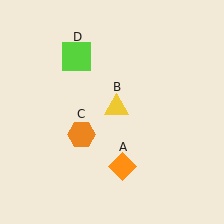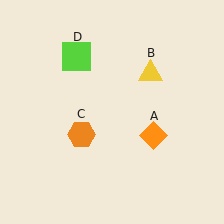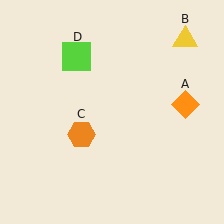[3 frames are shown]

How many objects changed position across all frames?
2 objects changed position: orange diamond (object A), yellow triangle (object B).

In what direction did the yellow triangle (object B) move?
The yellow triangle (object B) moved up and to the right.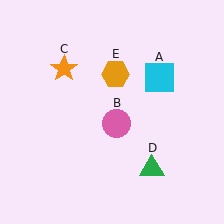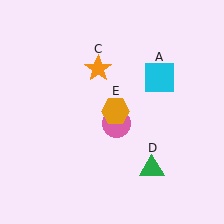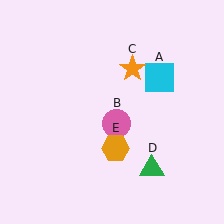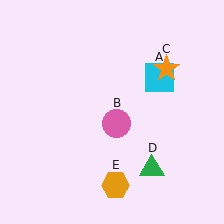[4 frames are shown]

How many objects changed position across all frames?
2 objects changed position: orange star (object C), orange hexagon (object E).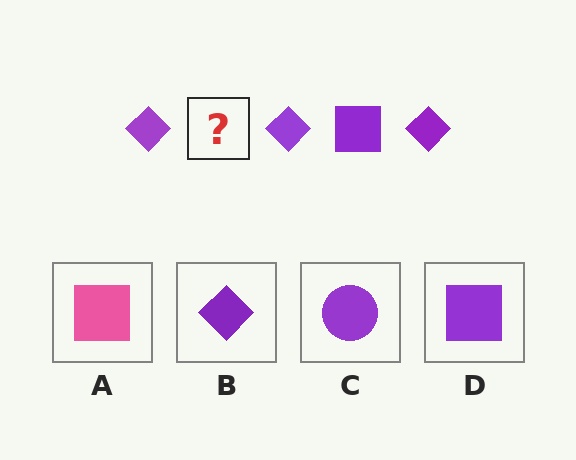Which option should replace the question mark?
Option D.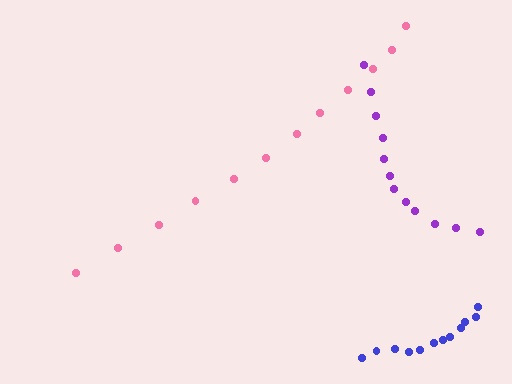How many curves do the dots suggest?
There are 3 distinct paths.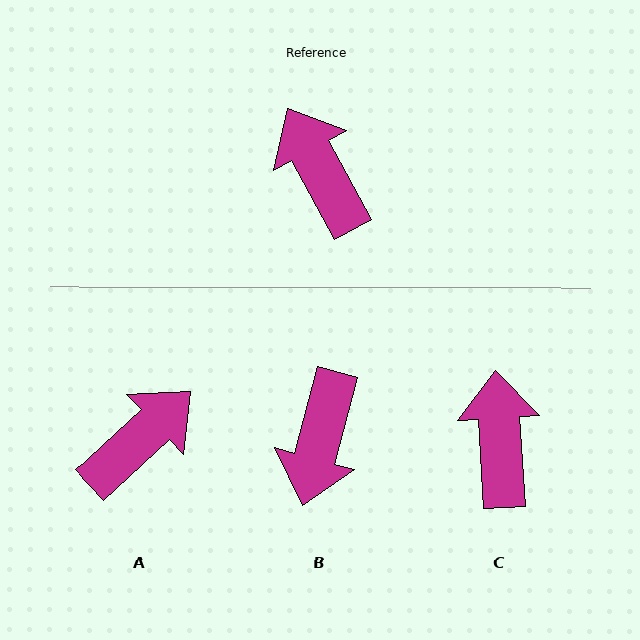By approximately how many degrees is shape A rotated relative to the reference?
Approximately 75 degrees clockwise.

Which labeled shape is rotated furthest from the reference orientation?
B, about 136 degrees away.